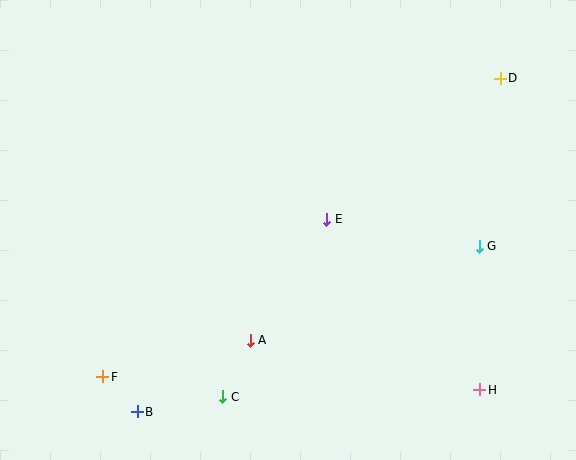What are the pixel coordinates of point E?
Point E is at (327, 219).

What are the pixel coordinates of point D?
Point D is at (500, 78).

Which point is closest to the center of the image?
Point E at (327, 219) is closest to the center.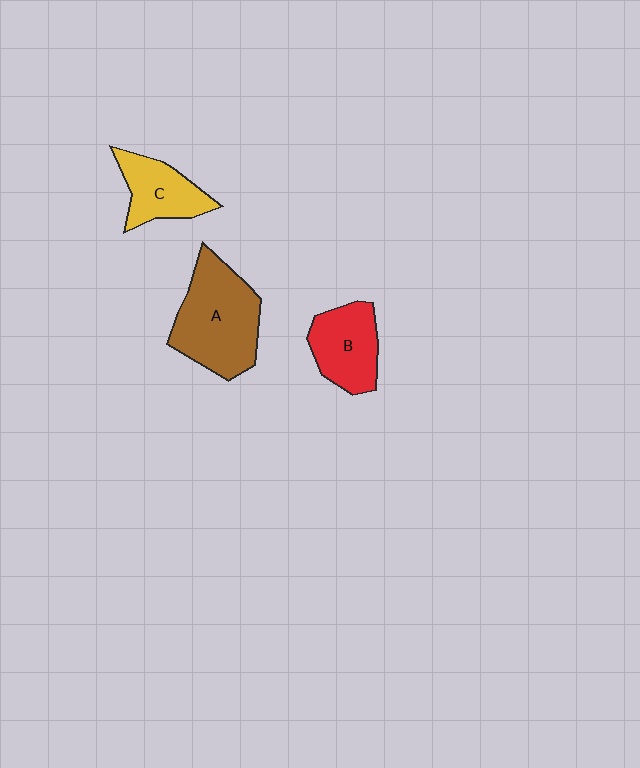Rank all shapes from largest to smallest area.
From largest to smallest: A (brown), B (red), C (yellow).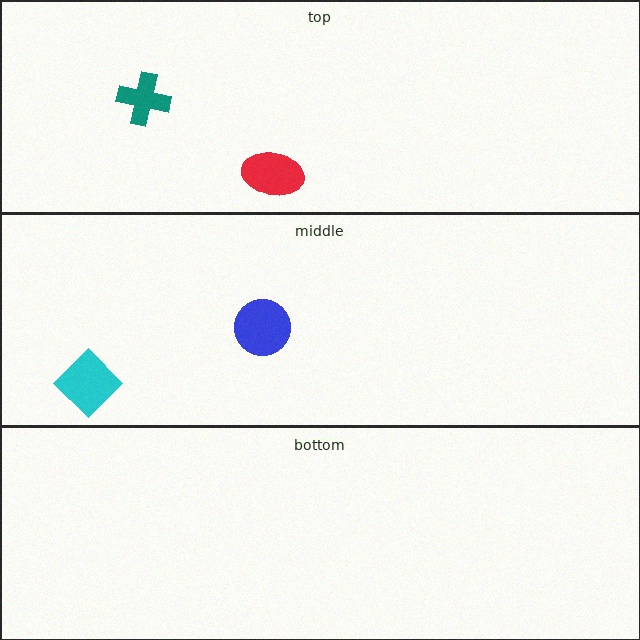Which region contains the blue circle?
The middle region.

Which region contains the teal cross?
The top region.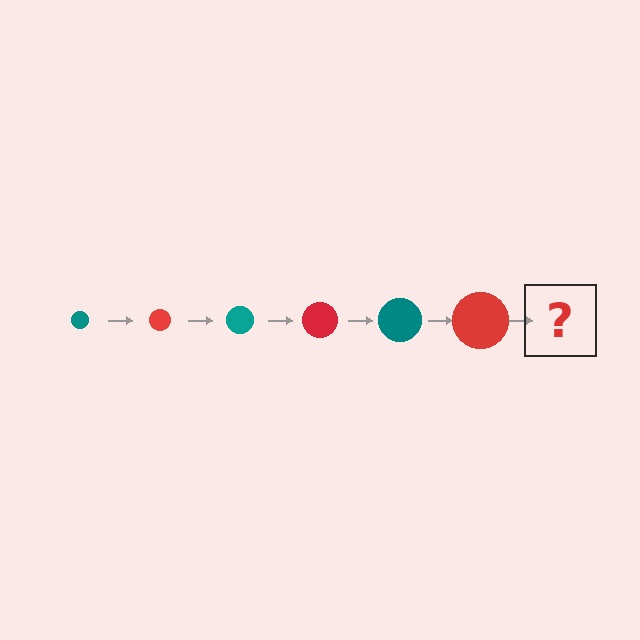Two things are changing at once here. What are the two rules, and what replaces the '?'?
The two rules are that the circle grows larger each step and the color cycles through teal and red. The '?' should be a teal circle, larger than the previous one.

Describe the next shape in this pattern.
It should be a teal circle, larger than the previous one.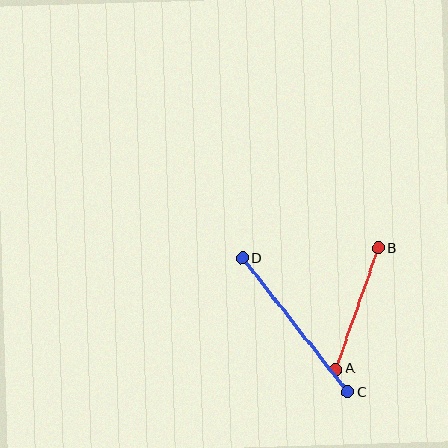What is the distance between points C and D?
The distance is approximately 171 pixels.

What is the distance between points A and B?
The distance is approximately 128 pixels.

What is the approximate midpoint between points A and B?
The midpoint is at approximately (357, 309) pixels.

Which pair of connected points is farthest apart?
Points C and D are farthest apart.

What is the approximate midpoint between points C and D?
The midpoint is at approximately (295, 325) pixels.